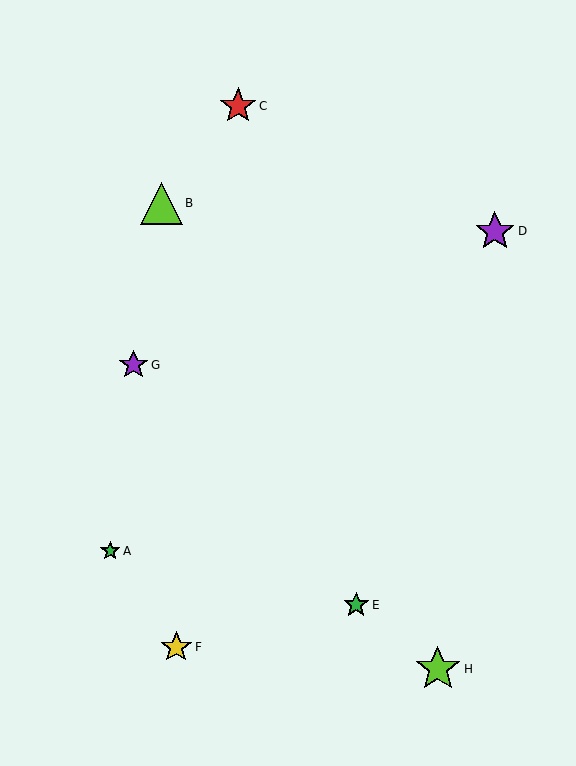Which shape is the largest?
The lime star (labeled H) is the largest.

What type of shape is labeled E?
Shape E is a green star.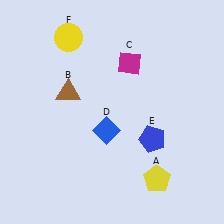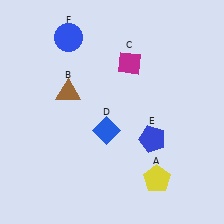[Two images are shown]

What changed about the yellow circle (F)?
In Image 1, F is yellow. In Image 2, it changed to blue.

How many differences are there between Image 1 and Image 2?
There is 1 difference between the two images.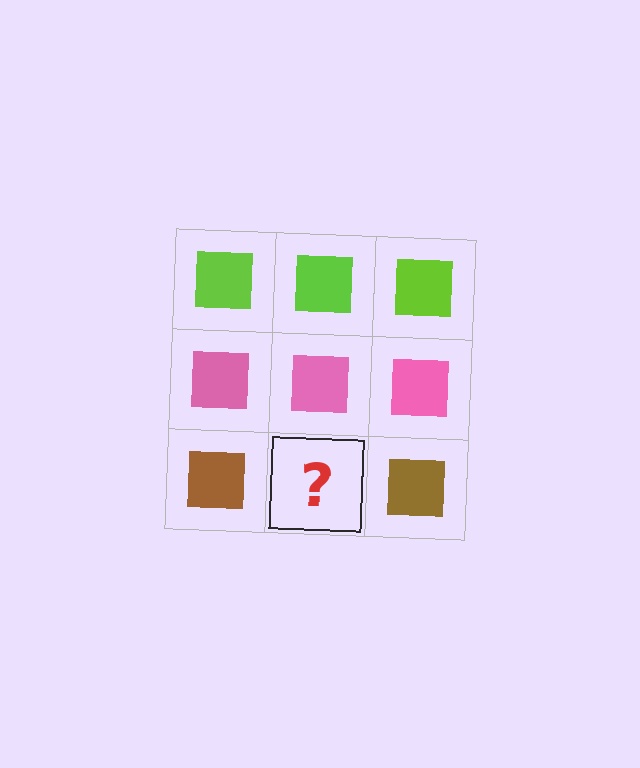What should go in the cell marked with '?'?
The missing cell should contain a brown square.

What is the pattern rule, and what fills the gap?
The rule is that each row has a consistent color. The gap should be filled with a brown square.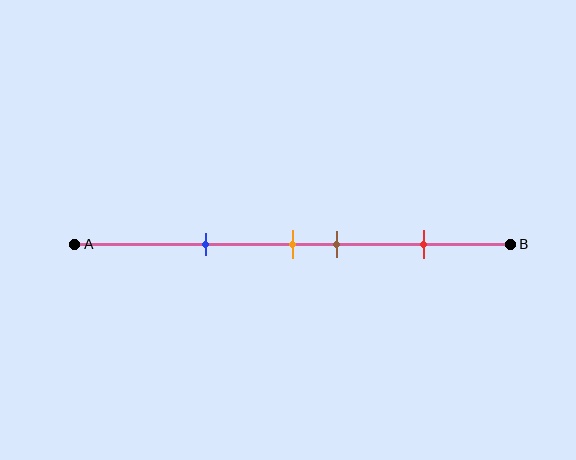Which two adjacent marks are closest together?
The orange and brown marks are the closest adjacent pair.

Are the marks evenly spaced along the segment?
No, the marks are not evenly spaced.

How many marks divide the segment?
There are 4 marks dividing the segment.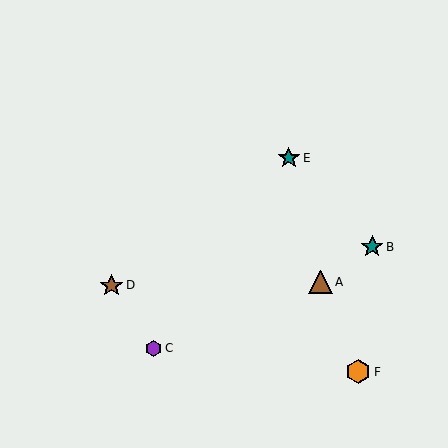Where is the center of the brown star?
The center of the brown star is at (111, 286).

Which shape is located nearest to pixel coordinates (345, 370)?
The orange hexagon (labeled F) at (358, 372) is nearest to that location.